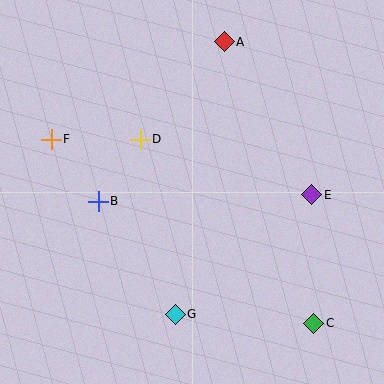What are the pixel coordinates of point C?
Point C is at (314, 323).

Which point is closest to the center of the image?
Point D at (140, 139) is closest to the center.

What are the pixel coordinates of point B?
Point B is at (98, 201).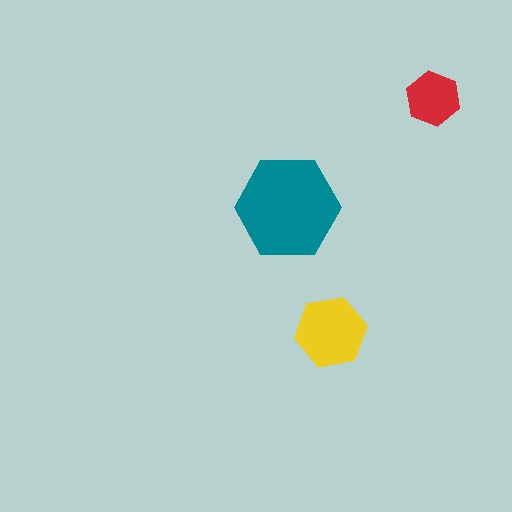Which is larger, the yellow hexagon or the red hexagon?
The yellow one.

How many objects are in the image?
There are 3 objects in the image.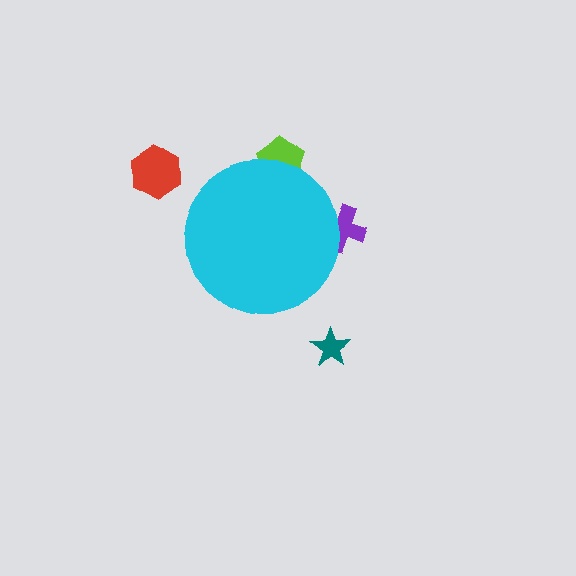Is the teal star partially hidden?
No, the teal star is fully visible.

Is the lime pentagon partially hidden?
Yes, the lime pentagon is partially hidden behind the cyan circle.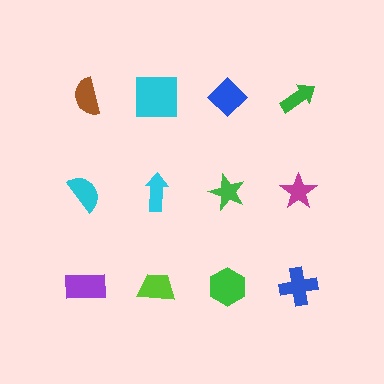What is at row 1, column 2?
A cyan square.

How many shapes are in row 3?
4 shapes.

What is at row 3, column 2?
A lime trapezoid.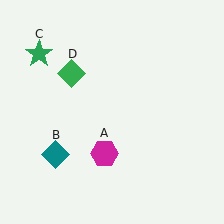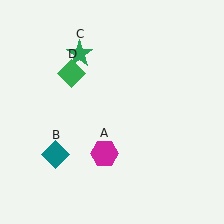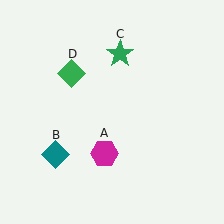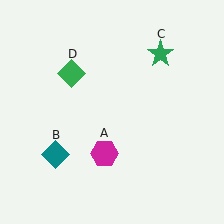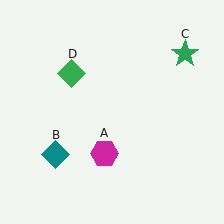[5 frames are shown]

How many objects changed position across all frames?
1 object changed position: green star (object C).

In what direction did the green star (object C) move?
The green star (object C) moved right.